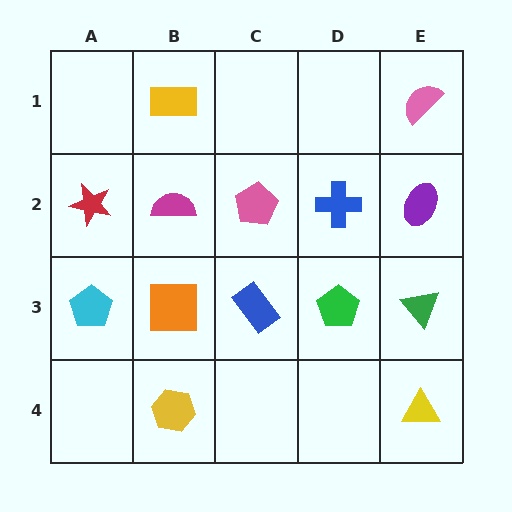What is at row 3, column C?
A blue rectangle.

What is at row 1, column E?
A pink semicircle.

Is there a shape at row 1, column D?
No, that cell is empty.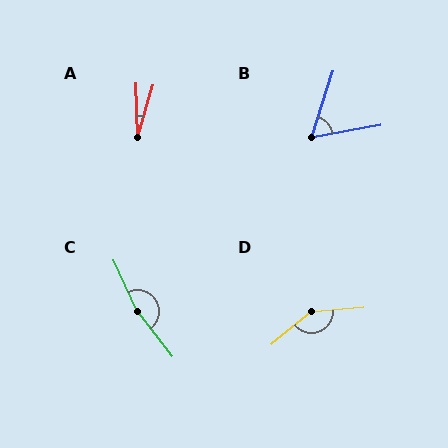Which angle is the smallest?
A, at approximately 18 degrees.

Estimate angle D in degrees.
Approximately 145 degrees.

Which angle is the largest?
C, at approximately 167 degrees.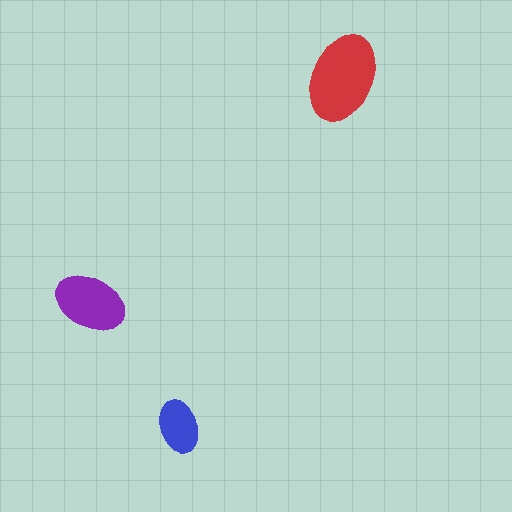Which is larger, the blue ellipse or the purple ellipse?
The purple one.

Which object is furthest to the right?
The red ellipse is rightmost.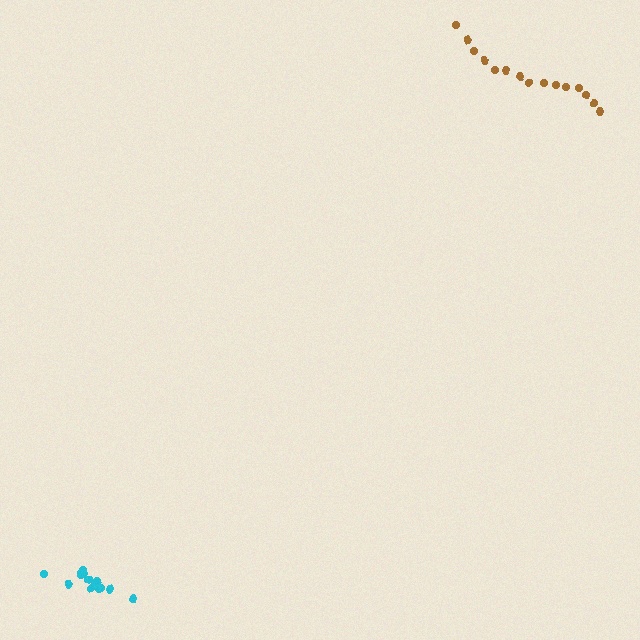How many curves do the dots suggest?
There are 2 distinct paths.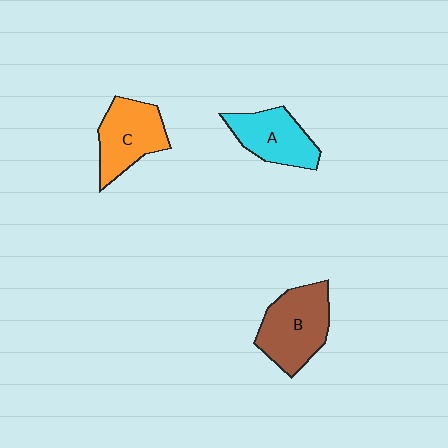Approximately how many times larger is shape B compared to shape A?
Approximately 1.3 times.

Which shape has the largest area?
Shape B (brown).